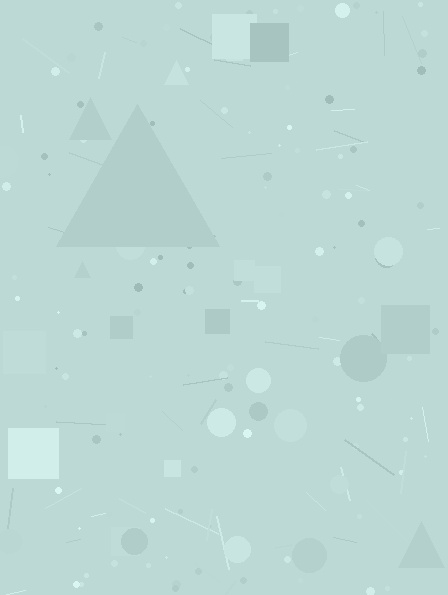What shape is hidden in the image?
A triangle is hidden in the image.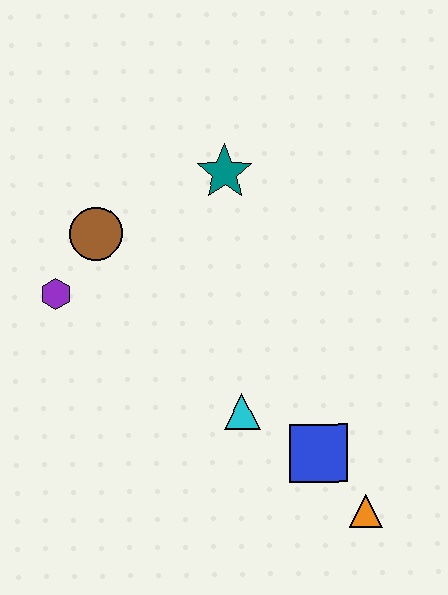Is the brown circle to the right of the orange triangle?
No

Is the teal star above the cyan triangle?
Yes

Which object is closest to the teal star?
The brown circle is closest to the teal star.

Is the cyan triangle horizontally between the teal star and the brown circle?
No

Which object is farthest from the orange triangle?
The brown circle is farthest from the orange triangle.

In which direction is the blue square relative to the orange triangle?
The blue square is above the orange triangle.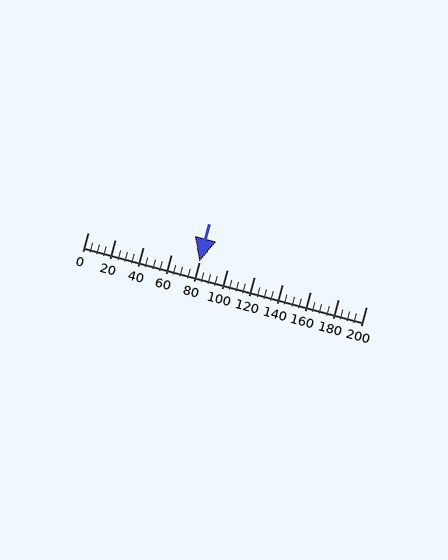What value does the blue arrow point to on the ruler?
The blue arrow points to approximately 80.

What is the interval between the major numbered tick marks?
The major tick marks are spaced 20 units apart.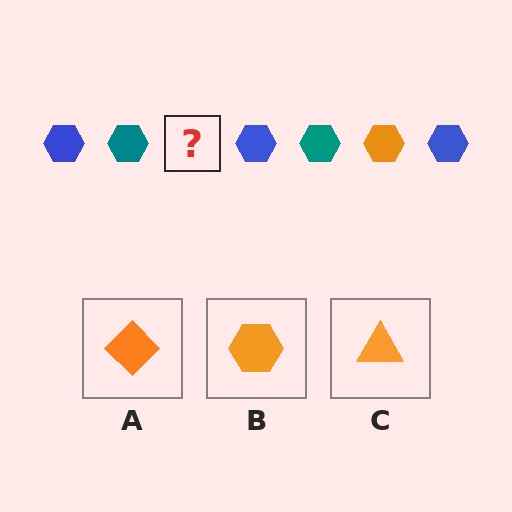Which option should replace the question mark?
Option B.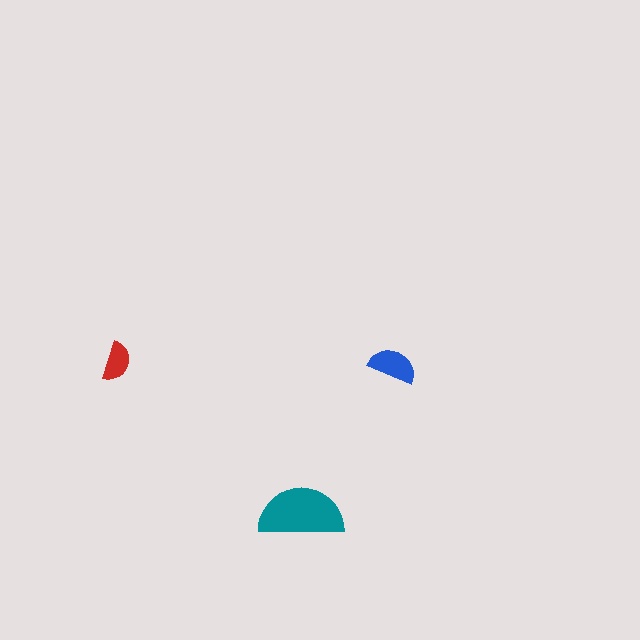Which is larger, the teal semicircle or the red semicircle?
The teal one.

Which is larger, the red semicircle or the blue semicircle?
The blue one.